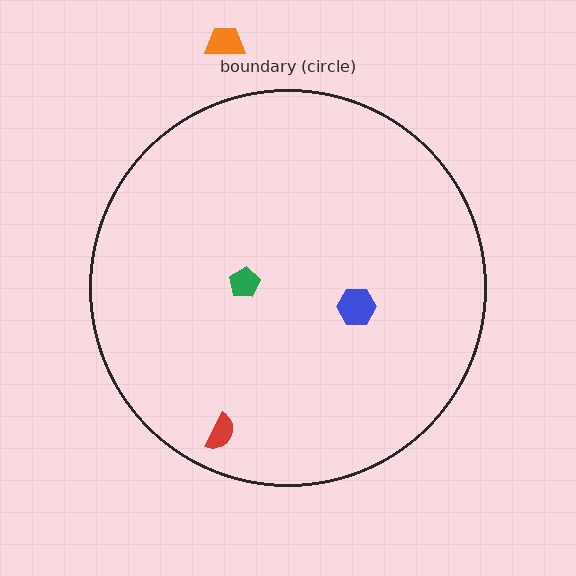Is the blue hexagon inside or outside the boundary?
Inside.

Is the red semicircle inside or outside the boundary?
Inside.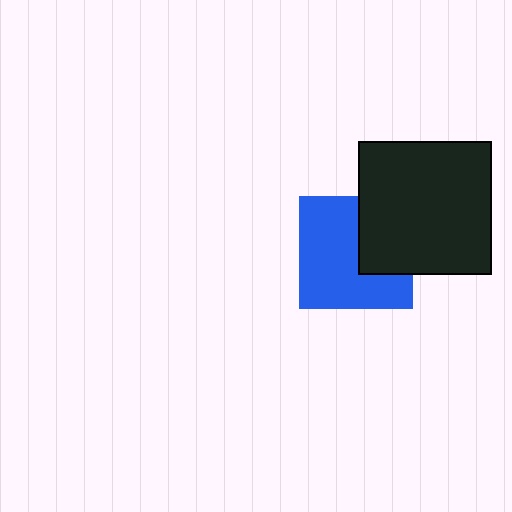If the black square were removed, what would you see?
You would see the complete blue square.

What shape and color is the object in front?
The object in front is a black square.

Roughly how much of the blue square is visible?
Most of it is visible (roughly 66%).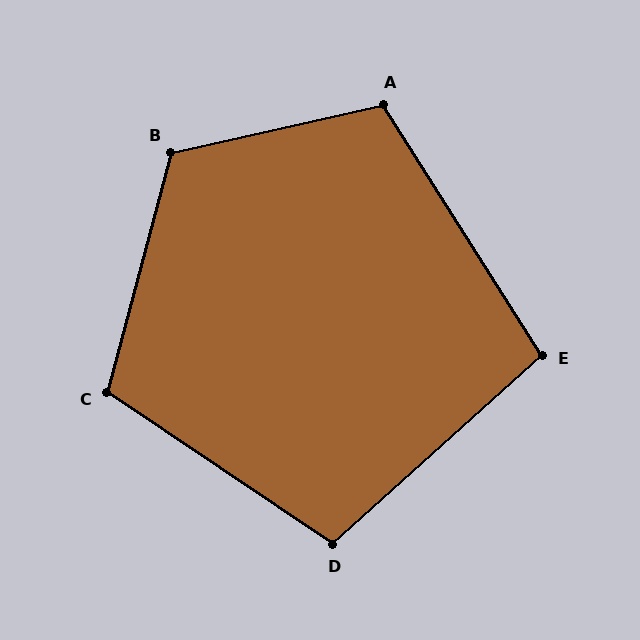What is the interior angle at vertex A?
Approximately 110 degrees (obtuse).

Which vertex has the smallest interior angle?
E, at approximately 100 degrees.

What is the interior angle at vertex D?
Approximately 104 degrees (obtuse).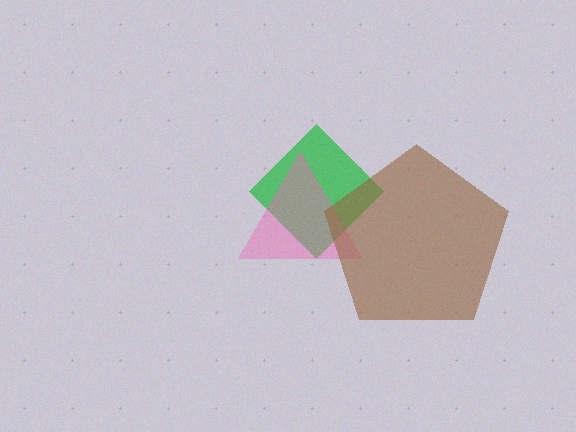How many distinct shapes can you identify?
There are 3 distinct shapes: a green diamond, a pink triangle, a brown pentagon.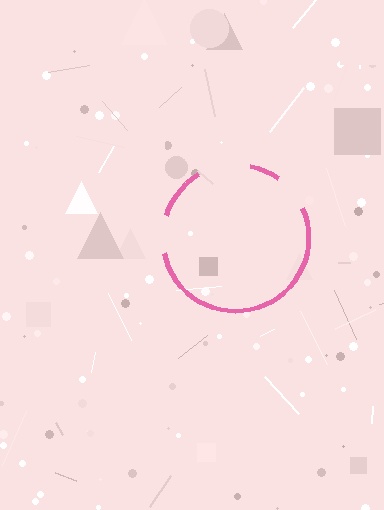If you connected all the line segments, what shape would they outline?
They would outline a circle.